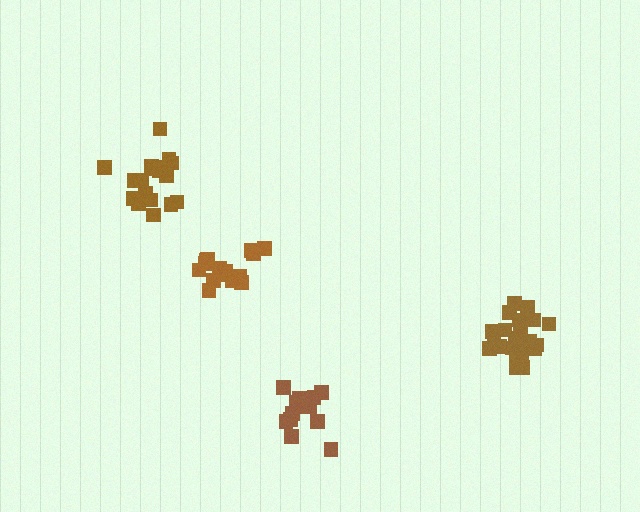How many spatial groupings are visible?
There are 4 spatial groupings.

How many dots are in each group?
Group 1: 21 dots, Group 2: 15 dots, Group 3: 16 dots, Group 4: 18 dots (70 total).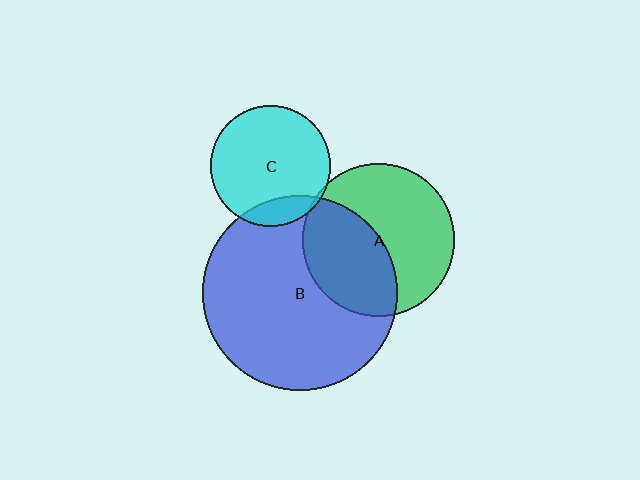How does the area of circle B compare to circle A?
Approximately 1.6 times.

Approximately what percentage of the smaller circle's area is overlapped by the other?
Approximately 45%.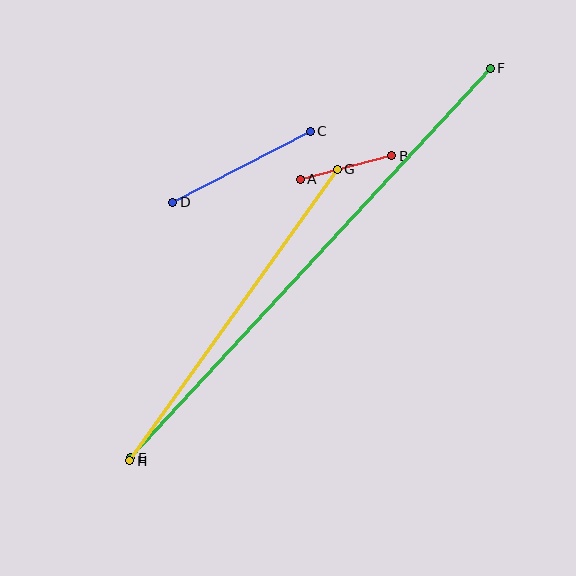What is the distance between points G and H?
The distance is approximately 358 pixels.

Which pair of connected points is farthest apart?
Points E and F are farthest apart.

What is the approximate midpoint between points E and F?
The midpoint is at approximately (310, 263) pixels.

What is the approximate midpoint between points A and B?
The midpoint is at approximately (346, 168) pixels.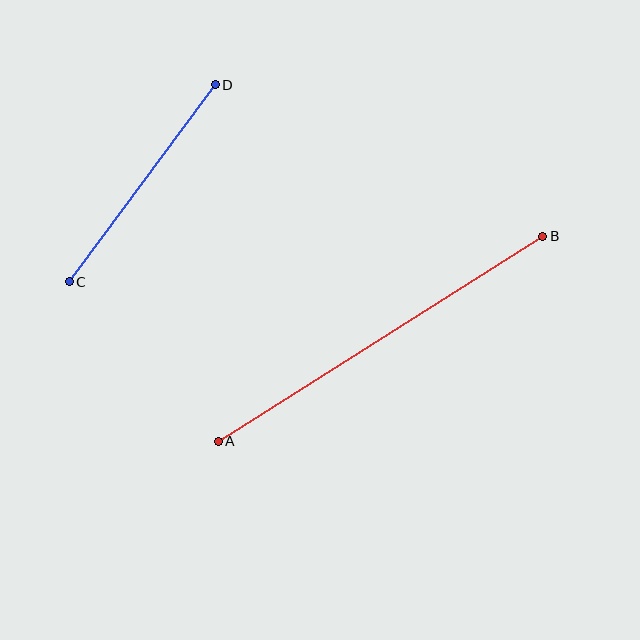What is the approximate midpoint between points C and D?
The midpoint is at approximately (142, 183) pixels.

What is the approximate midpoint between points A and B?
The midpoint is at approximately (381, 339) pixels.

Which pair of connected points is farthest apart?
Points A and B are farthest apart.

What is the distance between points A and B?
The distance is approximately 384 pixels.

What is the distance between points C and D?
The distance is approximately 245 pixels.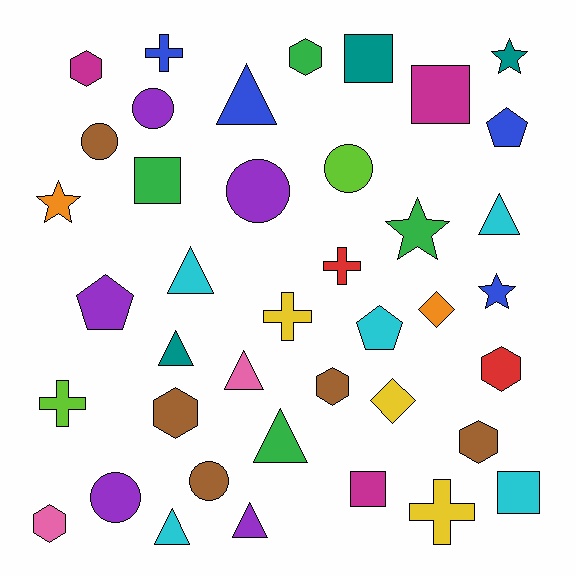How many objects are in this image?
There are 40 objects.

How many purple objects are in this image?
There are 5 purple objects.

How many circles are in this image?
There are 6 circles.